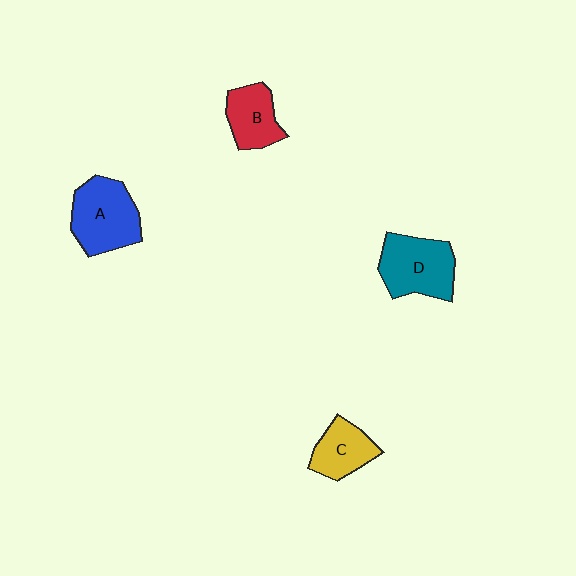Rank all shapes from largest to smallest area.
From largest to smallest: A (blue), D (teal), B (red), C (yellow).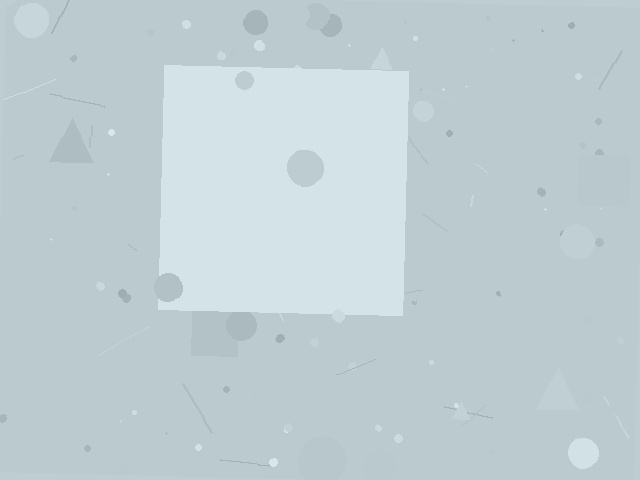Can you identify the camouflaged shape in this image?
The camouflaged shape is a square.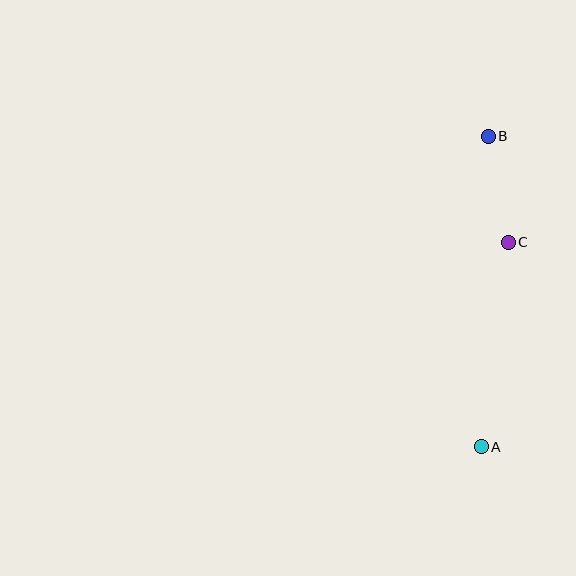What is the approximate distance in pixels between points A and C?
The distance between A and C is approximately 206 pixels.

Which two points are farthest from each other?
Points A and B are farthest from each other.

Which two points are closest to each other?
Points B and C are closest to each other.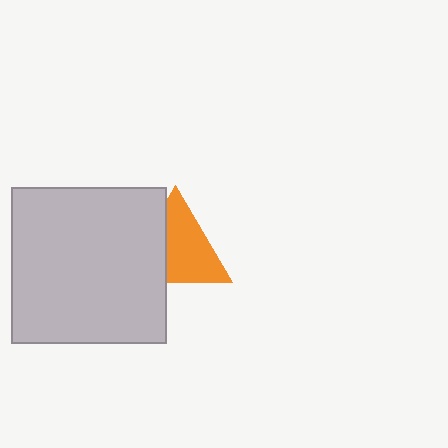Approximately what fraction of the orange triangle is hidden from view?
Roughly 37% of the orange triangle is hidden behind the light gray rectangle.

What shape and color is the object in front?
The object in front is a light gray rectangle.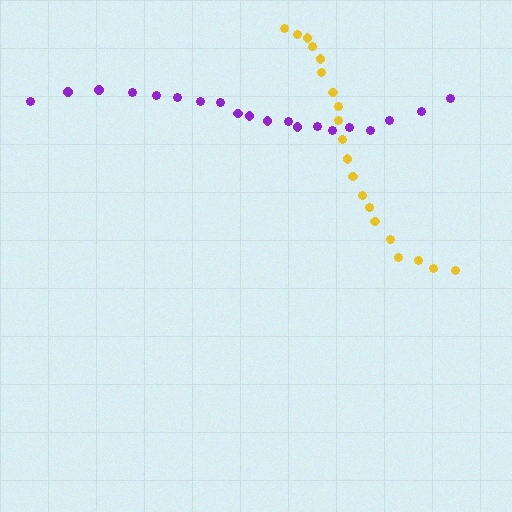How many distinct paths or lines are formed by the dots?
There are 2 distinct paths.